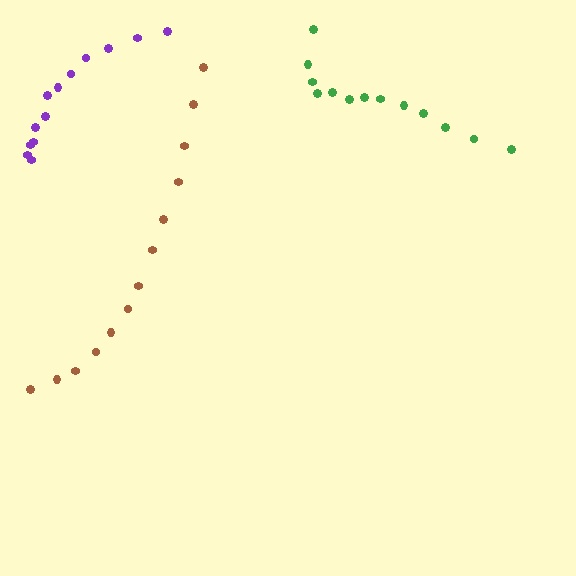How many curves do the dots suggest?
There are 3 distinct paths.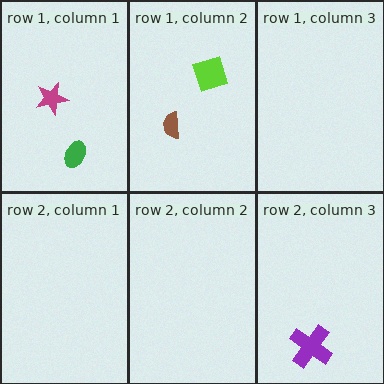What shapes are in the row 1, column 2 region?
The brown semicircle, the lime diamond.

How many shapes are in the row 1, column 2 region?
2.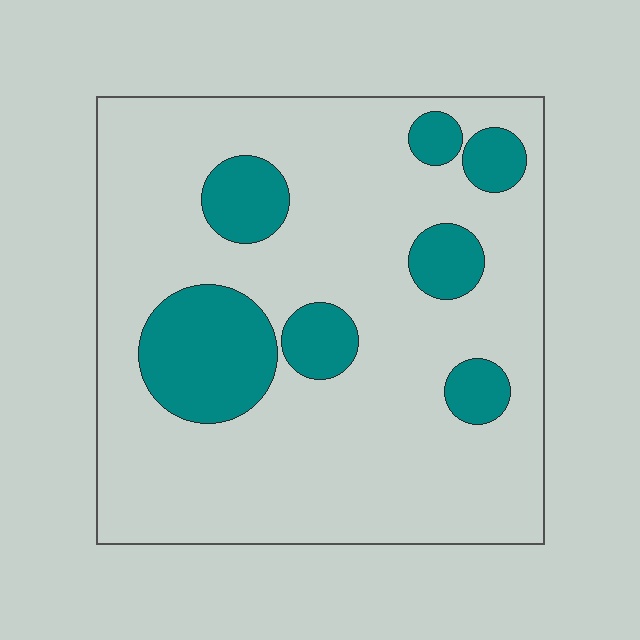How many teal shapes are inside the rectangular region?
7.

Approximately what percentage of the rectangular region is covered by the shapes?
Approximately 20%.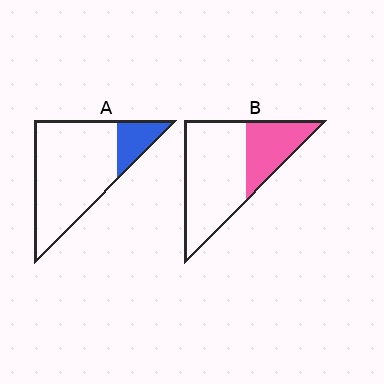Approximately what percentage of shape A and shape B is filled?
A is approximately 20% and B is approximately 30%.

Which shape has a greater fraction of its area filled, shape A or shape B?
Shape B.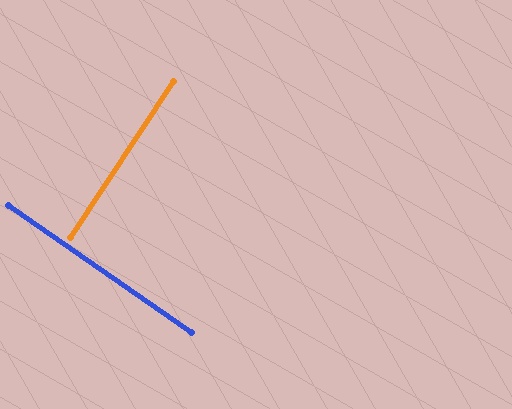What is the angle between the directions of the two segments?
Approximately 88 degrees.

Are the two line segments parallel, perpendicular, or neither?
Perpendicular — they meet at approximately 88°.